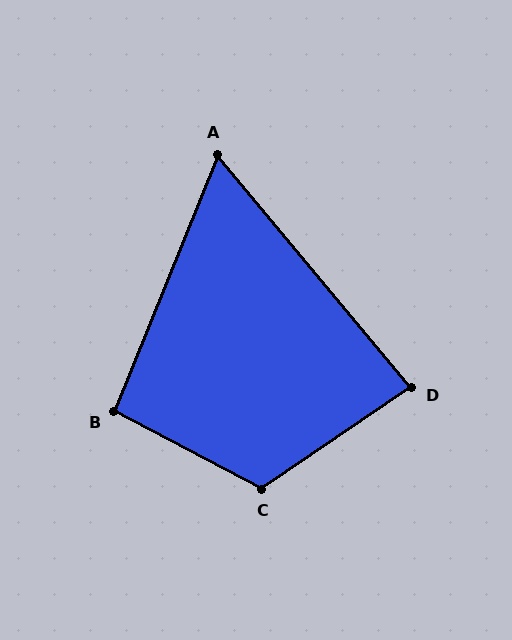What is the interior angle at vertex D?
Approximately 84 degrees (acute).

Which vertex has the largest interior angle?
C, at approximately 118 degrees.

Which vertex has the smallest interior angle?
A, at approximately 62 degrees.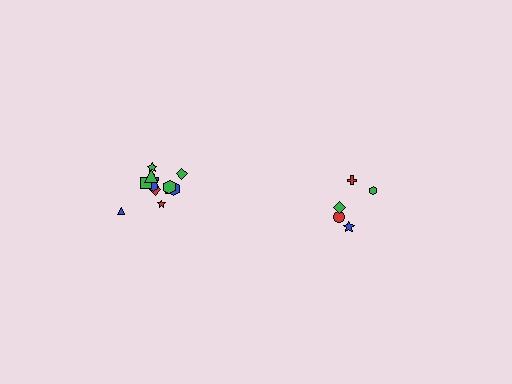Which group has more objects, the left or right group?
The left group.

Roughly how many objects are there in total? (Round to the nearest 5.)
Roughly 15 objects in total.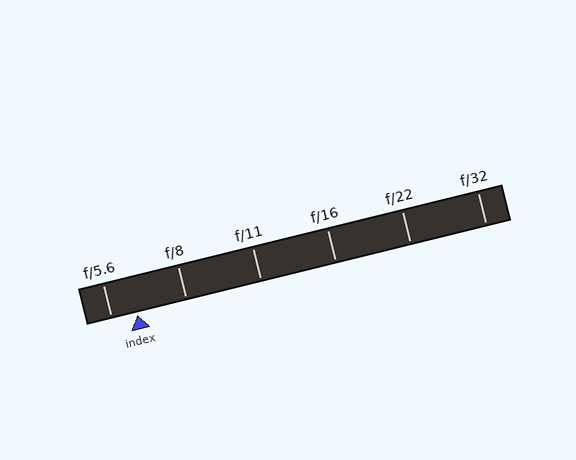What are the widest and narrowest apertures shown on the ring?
The widest aperture shown is f/5.6 and the narrowest is f/32.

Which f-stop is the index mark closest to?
The index mark is closest to f/5.6.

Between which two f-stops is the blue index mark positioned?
The index mark is between f/5.6 and f/8.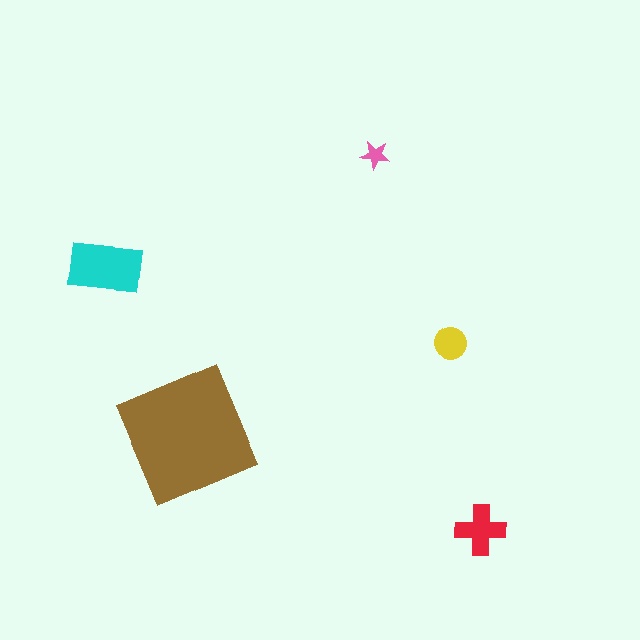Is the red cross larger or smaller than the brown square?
Smaller.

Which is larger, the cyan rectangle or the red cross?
The cyan rectangle.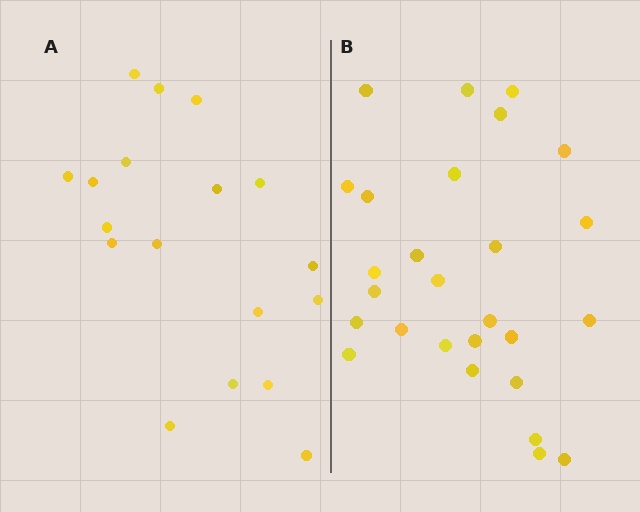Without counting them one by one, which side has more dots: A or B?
Region B (the right region) has more dots.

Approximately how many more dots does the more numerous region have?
Region B has roughly 8 or so more dots than region A.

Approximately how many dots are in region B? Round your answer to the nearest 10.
About 30 dots. (The exact count is 27, which rounds to 30.)